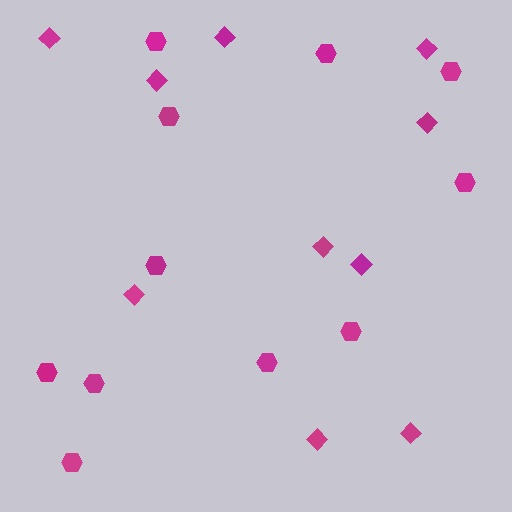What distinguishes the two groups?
There are 2 groups: one group of hexagons (11) and one group of diamonds (10).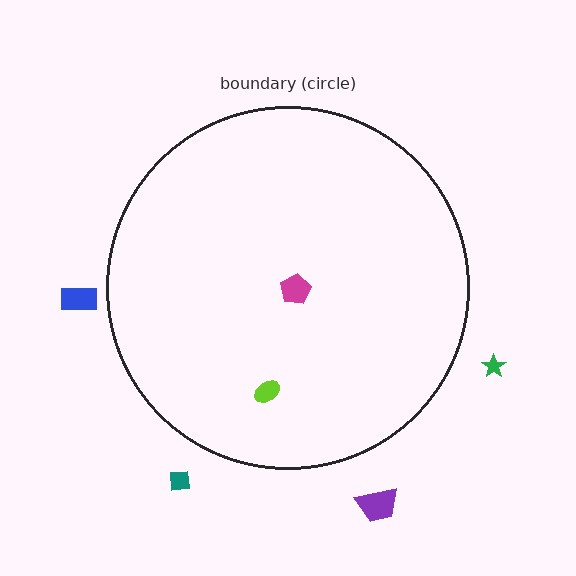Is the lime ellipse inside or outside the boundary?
Inside.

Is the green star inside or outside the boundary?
Outside.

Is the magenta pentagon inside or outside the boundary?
Inside.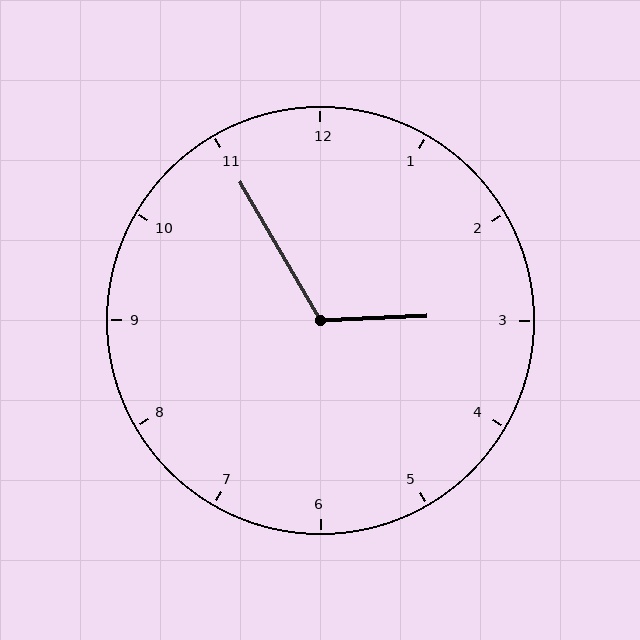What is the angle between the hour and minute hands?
Approximately 118 degrees.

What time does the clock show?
2:55.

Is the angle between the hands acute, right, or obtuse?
It is obtuse.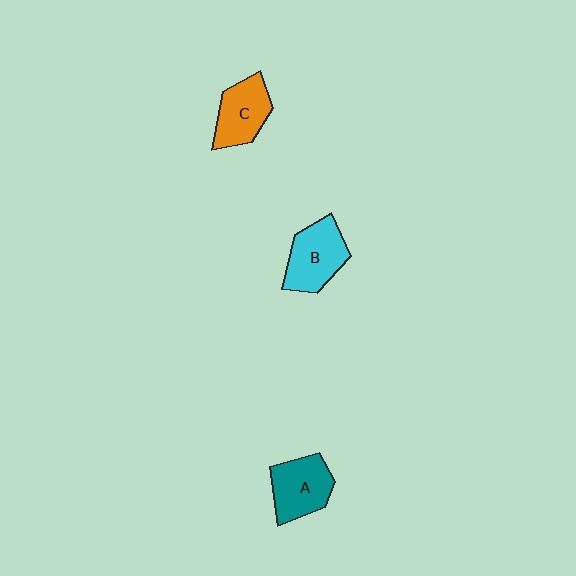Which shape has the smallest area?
Shape C (orange).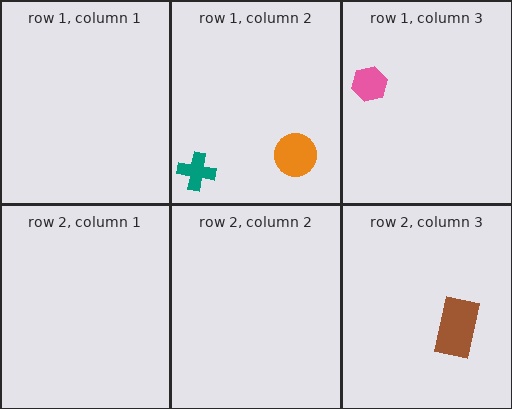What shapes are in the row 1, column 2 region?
The orange circle, the teal cross.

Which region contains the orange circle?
The row 1, column 2 region.